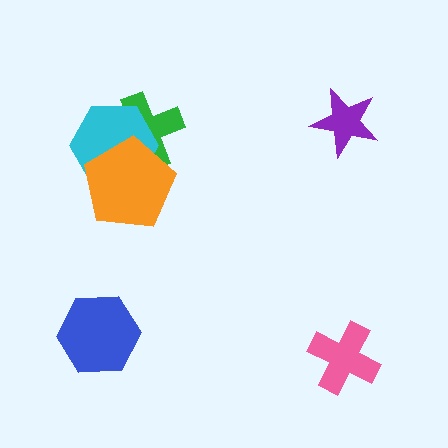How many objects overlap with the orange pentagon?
2 objects overlap with the orange pentagon.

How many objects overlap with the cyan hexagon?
2 objects overlap with the cyan hexagon.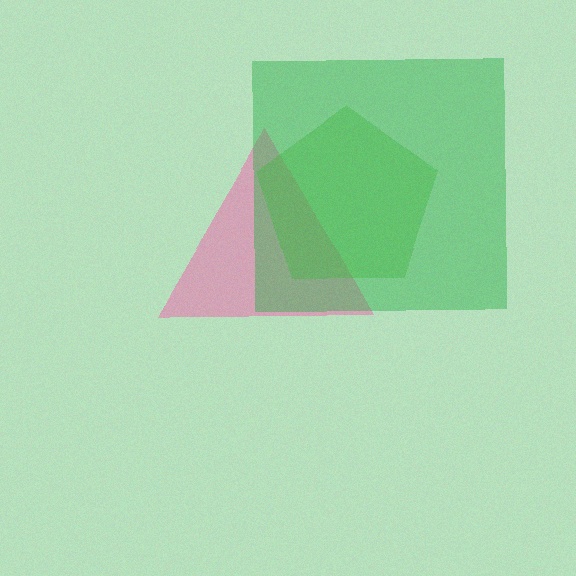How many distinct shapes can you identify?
There are 3 distinct shapes: a pink triangle, a lime pentagon, a green square.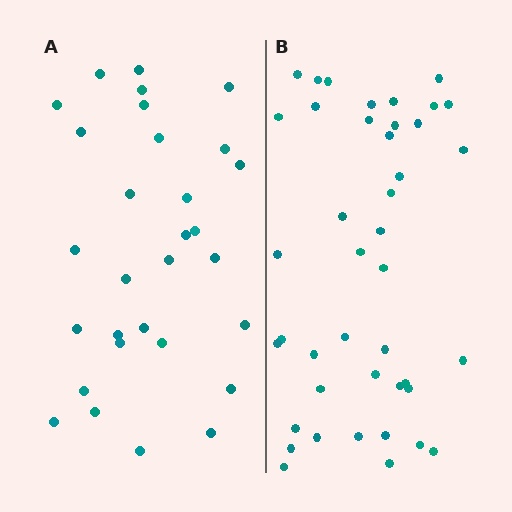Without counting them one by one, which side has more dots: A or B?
Region B (the right region) has more dots.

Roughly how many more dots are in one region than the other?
Region B has roughly 12 or so more dots than region A.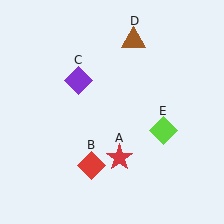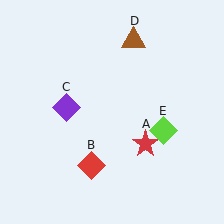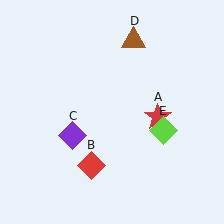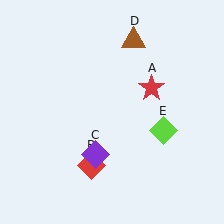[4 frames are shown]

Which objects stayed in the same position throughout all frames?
Red diamond (object B) and brown triangle (object D) and lime diamond (object E) remained stationary.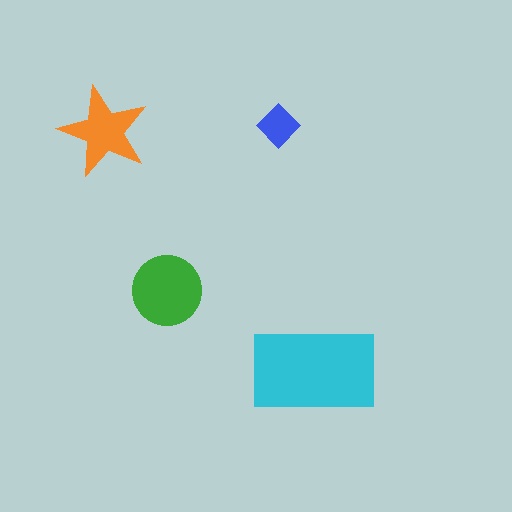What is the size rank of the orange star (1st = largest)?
3rd.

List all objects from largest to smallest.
The cyan rectangle, the green circle, the orange star, the blue diamond.